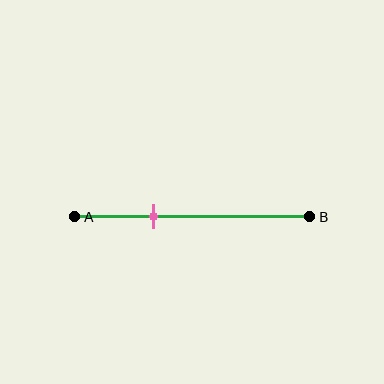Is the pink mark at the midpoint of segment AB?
No, the mark is at about 35% from A, not at the 50% midpoint.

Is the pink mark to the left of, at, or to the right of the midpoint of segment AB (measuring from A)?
The pink mark is to the left of the midpoint of segment AB.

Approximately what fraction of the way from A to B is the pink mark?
The pink mark is approximately 35% of the way from A to B.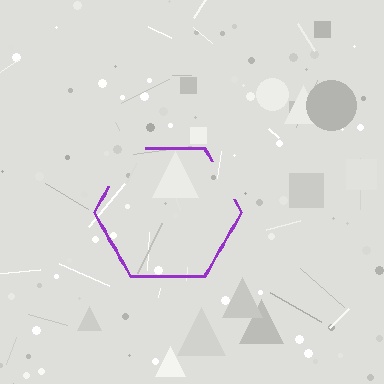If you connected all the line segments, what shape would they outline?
They would outline a hexagon.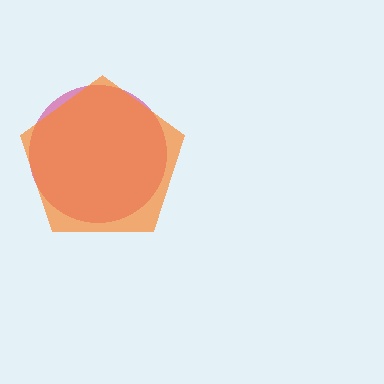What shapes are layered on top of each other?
The layered shapes are: a magenta circle, an orange pentagon.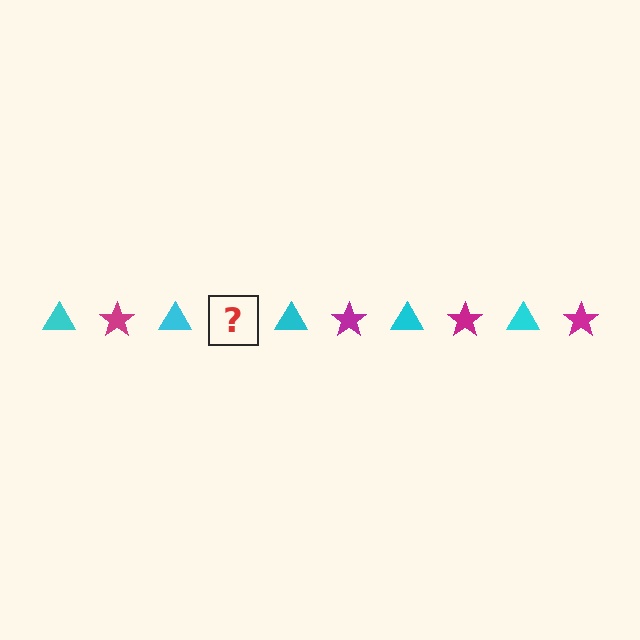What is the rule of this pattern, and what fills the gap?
The rule is that the pattern alternates between cyan triangle and magenta star. The gap should be filled with a magenta star.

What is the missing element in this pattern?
The missing element is a magenta star.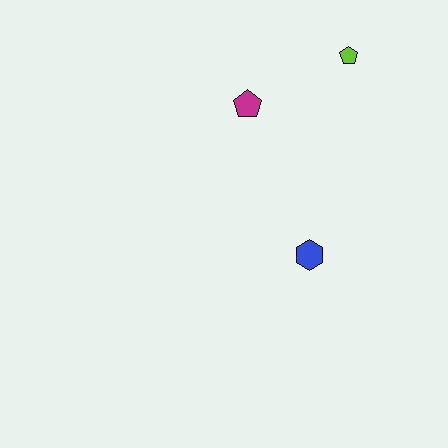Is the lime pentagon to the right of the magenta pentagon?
Yes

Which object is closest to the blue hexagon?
The magenta pentagon is closest to the blue hexagon.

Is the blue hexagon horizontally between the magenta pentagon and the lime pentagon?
Yes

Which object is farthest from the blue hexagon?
The lime pentagon is farthest from the blue hexagon.